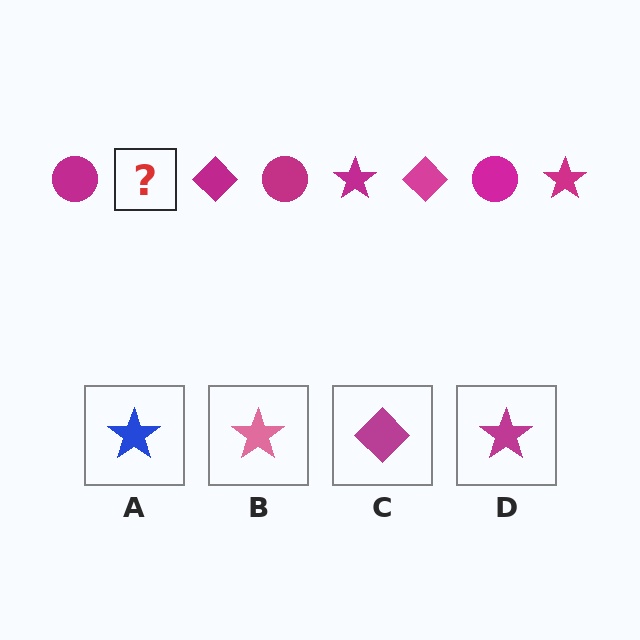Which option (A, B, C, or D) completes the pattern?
D.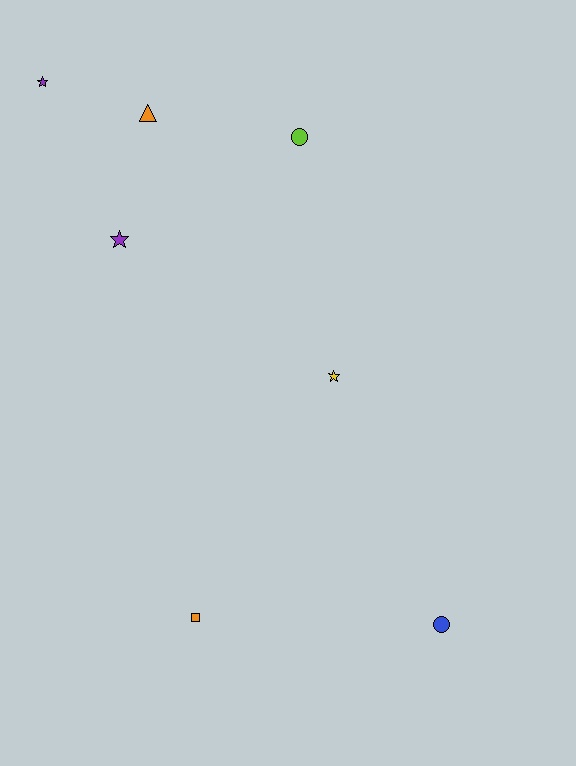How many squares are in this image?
There is 1 square.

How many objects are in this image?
There are 7 objects.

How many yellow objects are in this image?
There is 1 yellow object.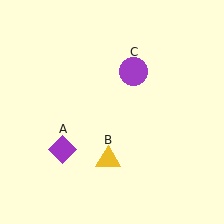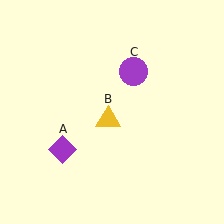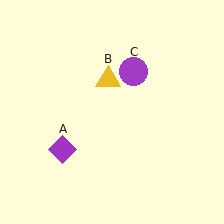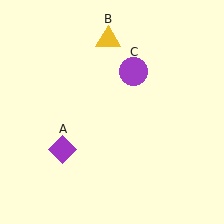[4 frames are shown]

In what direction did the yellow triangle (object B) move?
The yellow triangle (object B) moved up.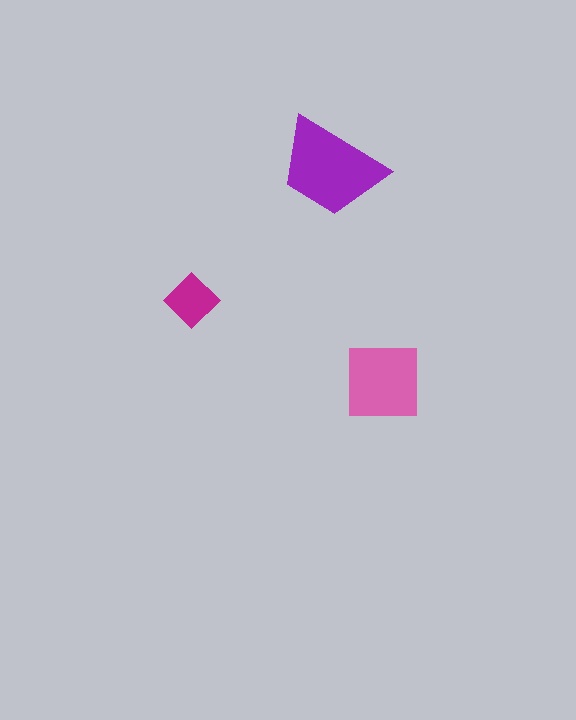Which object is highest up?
The purple trapezoid is topmost.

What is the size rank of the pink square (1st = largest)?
2nd.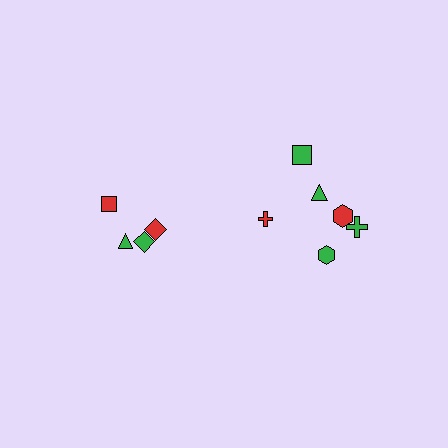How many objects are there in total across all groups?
There are 10 objects.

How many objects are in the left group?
There are 4 objects.